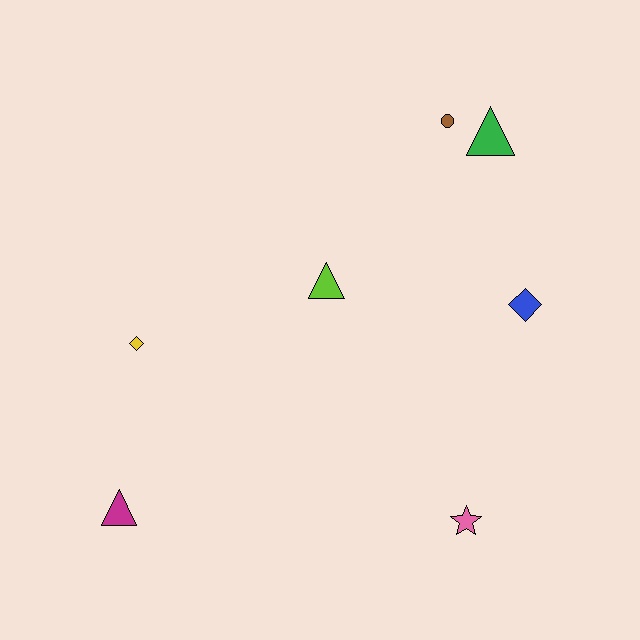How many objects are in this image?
There are 7 objects.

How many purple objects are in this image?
There are no purple objects.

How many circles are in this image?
There is 1 circle.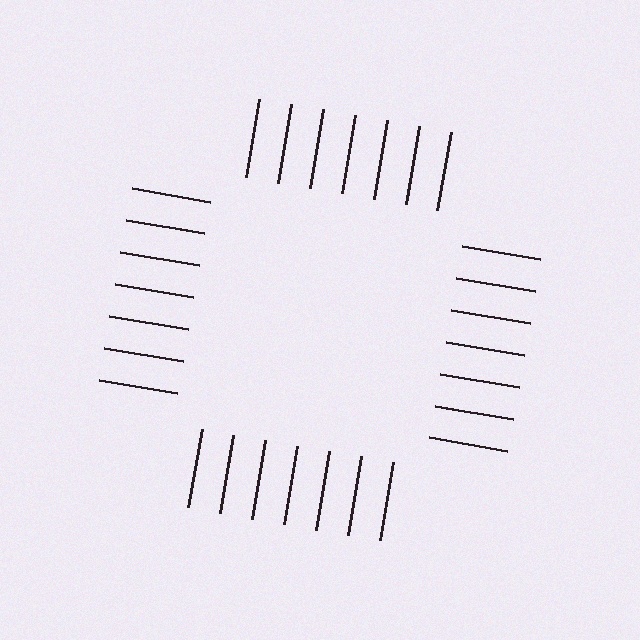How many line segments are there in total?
28 — 7 along each of the 4 edges.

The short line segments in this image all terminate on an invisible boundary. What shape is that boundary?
An illusory square — the line segments terminate on its edges but no continuous stroke is drawn.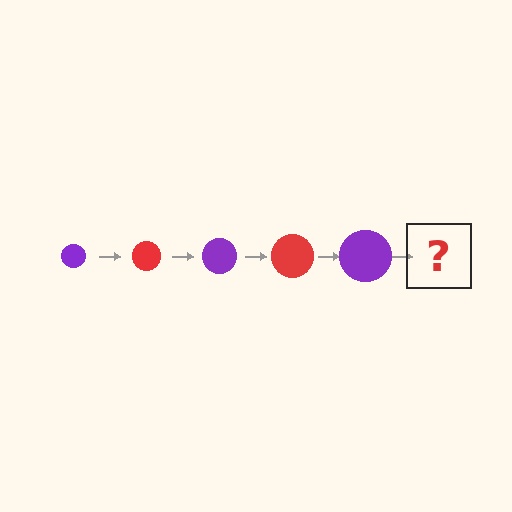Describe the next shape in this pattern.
It should be a red circle, larger than the previous one.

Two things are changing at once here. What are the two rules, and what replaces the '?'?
The two rules are that the circle grows larger each step and the color cycles through purple and red. The '?' should be a red circle, larger than the previous one.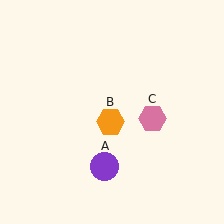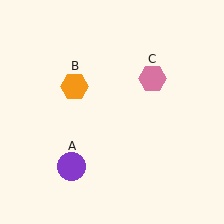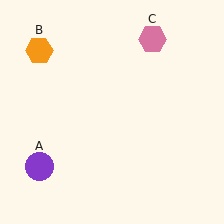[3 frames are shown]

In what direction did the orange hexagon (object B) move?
The orange hexagon (object B) moved up and to the left.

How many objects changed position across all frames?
3 objects changed position: purple circle (object A), orange hexagon (object B), pink hexagon (object C).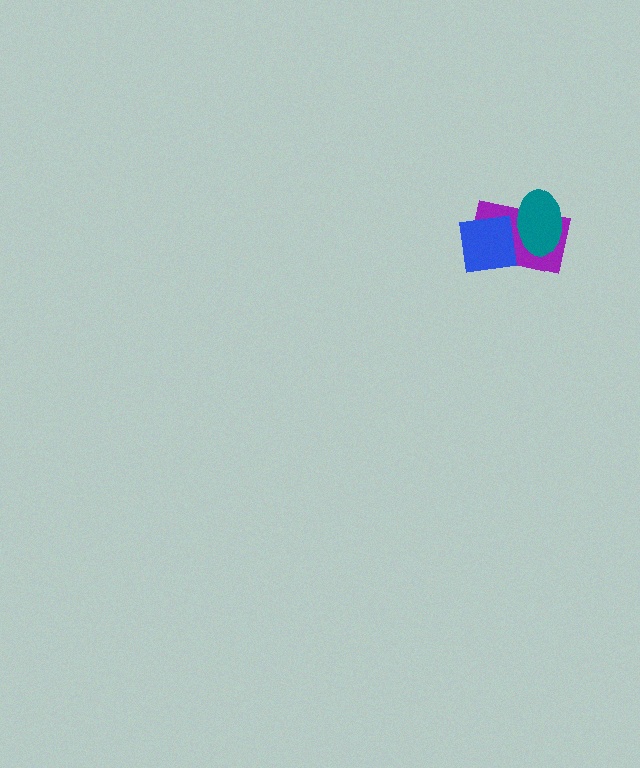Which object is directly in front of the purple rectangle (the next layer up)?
The teal ellipse is directly in front of the purple rectangle.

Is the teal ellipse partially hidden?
Yes, it is partially covered by another shape.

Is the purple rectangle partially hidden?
Yes, it is partially covered by another shape.